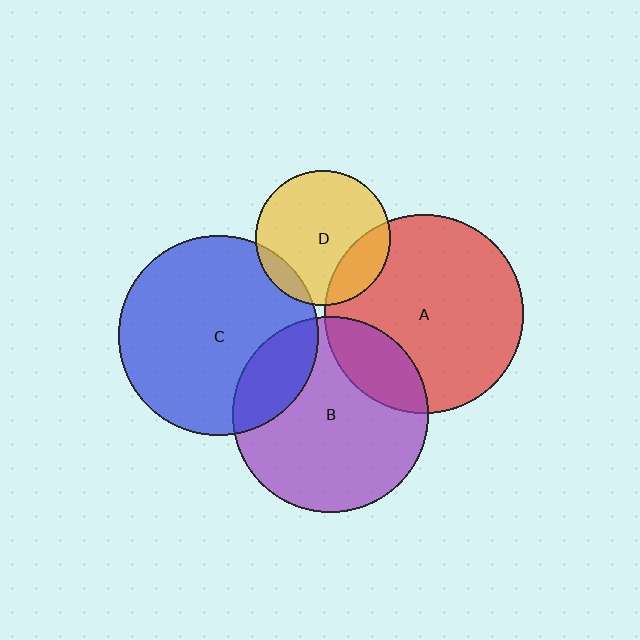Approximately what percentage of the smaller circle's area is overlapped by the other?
Approximately 10%.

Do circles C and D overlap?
Yes.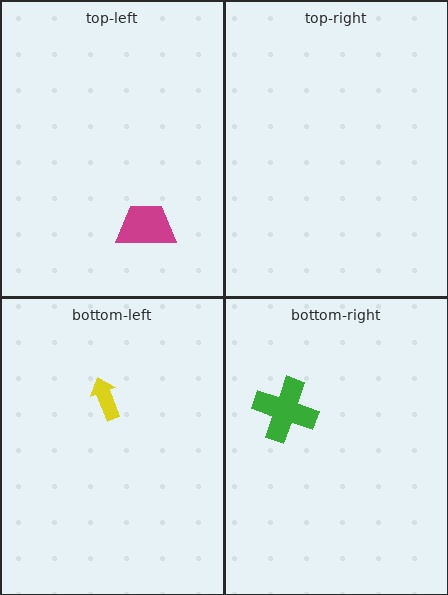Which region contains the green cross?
The bottom-right region.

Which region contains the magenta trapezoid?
The top-left region.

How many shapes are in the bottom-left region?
1.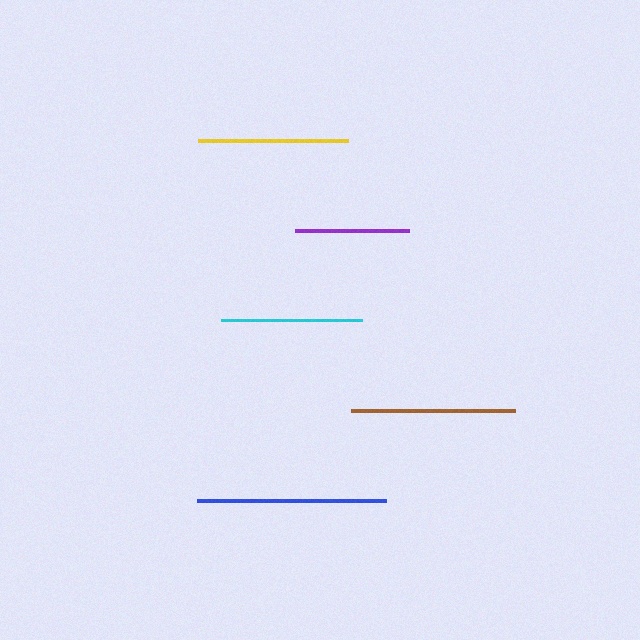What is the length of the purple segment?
The purple segment is approximately 114 pixels long.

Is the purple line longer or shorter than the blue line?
The blue line is longer than the purple line.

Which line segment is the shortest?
The purple line is the shortest at approximately 114 pixels.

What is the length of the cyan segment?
The cyan segment is approximately 141 pixels long.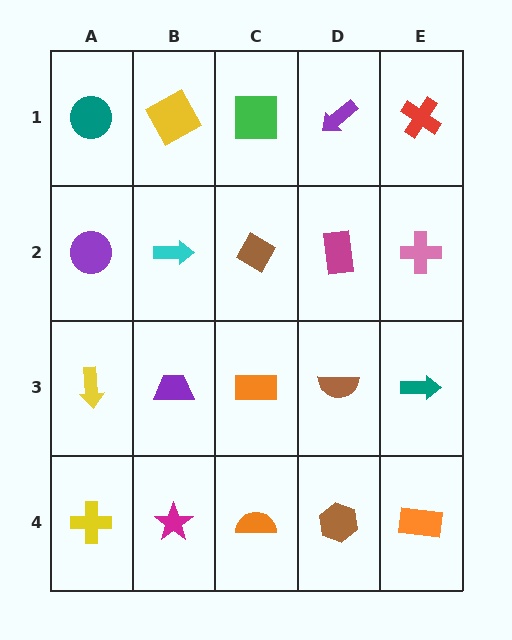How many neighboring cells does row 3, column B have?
4.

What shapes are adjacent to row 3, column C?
A brown diamond (row 2, column C), an orange semicircle (row 4, column C), a purple trapezoid (row 3, column B), a brown semicircle (row 3, column D).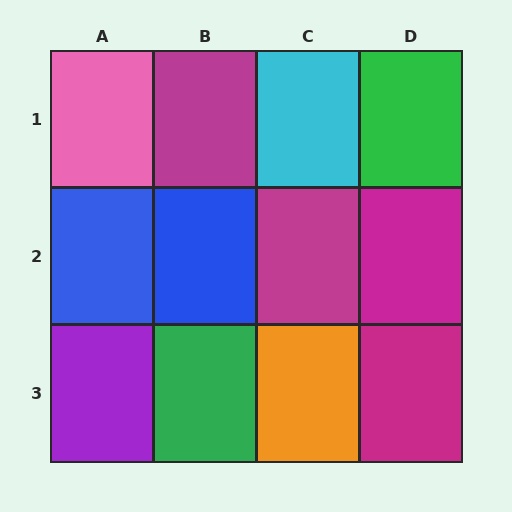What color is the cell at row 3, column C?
Orange.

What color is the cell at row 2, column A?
Blue.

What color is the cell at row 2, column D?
Magenta.